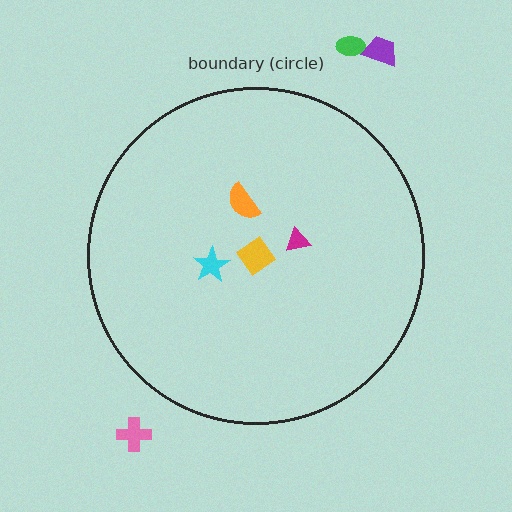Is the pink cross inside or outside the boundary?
Outside.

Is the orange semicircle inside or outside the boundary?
Inside.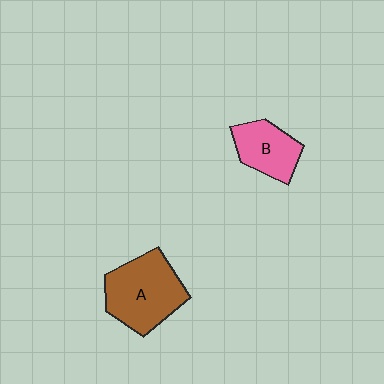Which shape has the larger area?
Shape A (brown).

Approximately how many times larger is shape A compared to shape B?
Approximately 1.6 times.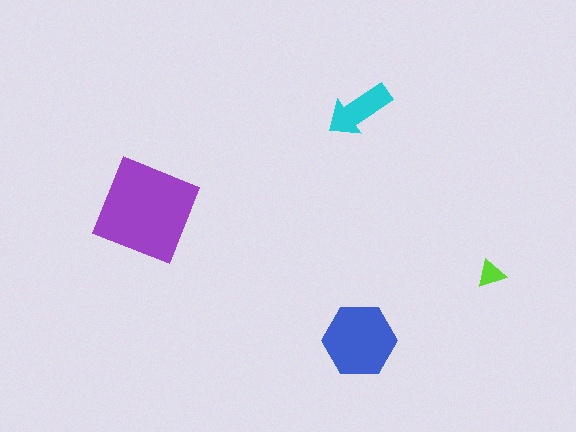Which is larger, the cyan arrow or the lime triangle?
The cyan arrow.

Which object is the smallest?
The lime triangle.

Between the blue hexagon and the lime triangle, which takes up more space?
The blue hexagon.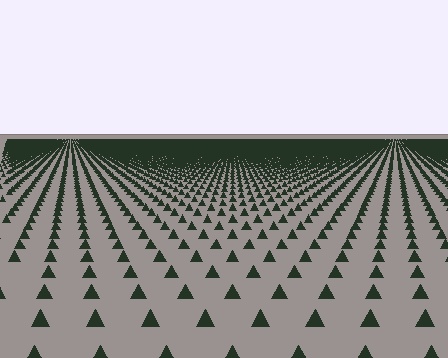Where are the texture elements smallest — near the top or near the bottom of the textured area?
Near the top.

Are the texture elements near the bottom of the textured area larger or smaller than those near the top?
Larger. Near the bottom, elements are closer to the viewer and appear at a bigger on-screen size.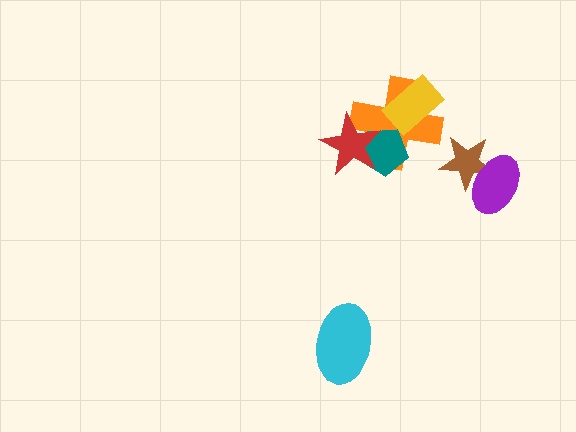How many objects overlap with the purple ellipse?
1 object overlaps with the purple ellipse.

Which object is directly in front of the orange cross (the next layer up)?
The yellow rectangle is directly in front of the orange cross.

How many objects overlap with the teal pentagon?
2 objects overlap with the teal pentagon.